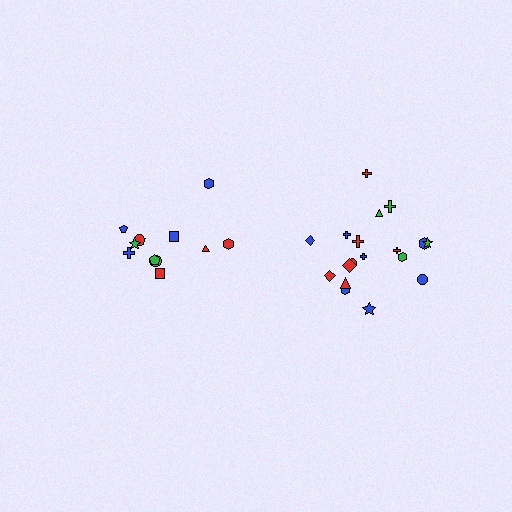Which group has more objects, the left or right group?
The right group.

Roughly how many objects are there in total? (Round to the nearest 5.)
Roughly 30 objects in total.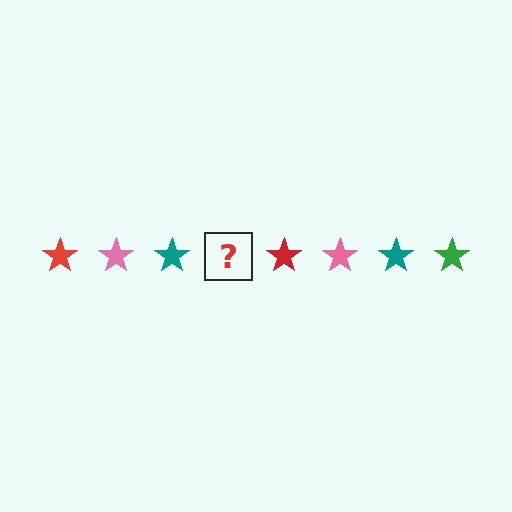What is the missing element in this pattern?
The missing element is a green star.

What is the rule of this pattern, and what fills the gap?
The rule is that the pattern cycles through red, pink, teal, green stars. The gap should be filled with a green star.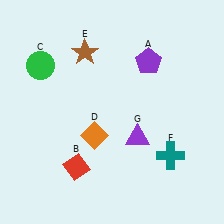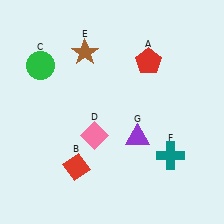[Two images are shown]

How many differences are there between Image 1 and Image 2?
There are 2 differences between the two images.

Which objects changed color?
A changed from purple to red. D changed from orange to pink.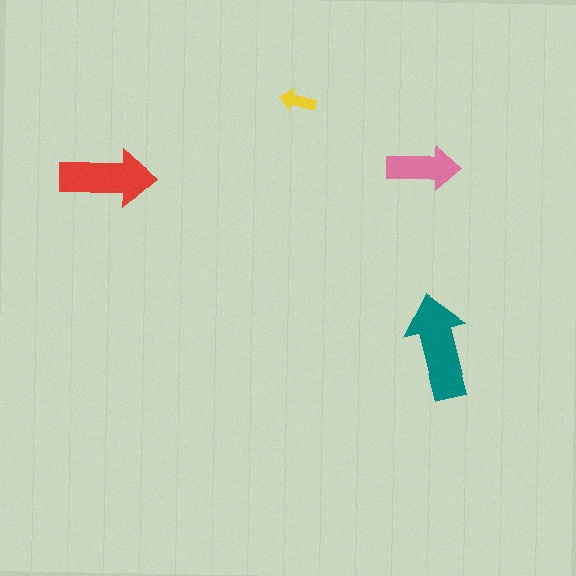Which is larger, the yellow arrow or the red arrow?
The red one.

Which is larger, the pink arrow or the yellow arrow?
The pink one.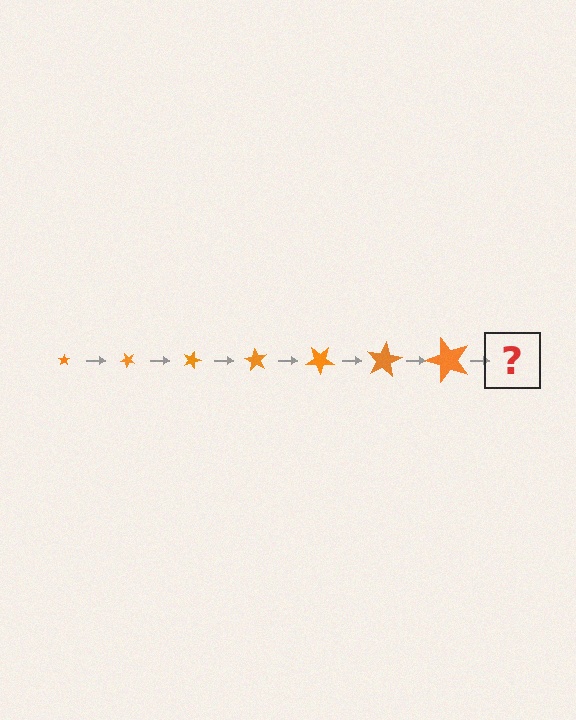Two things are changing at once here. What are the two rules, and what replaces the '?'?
The two rules are that the star grows larger each step and it rotates 45 degrees each step. The '?' should be a star, larger than the previous one and rotated 315 degrees from the start.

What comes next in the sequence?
The next element should be a star, larger than the previous one and rotated 315 degrees from the start.